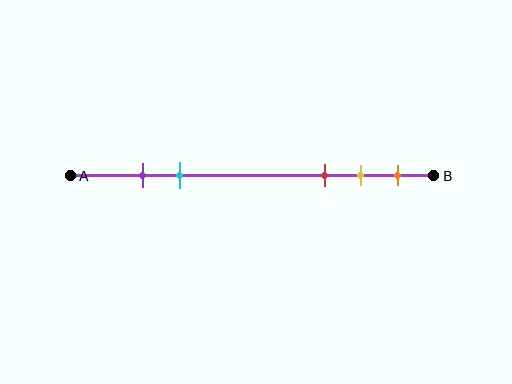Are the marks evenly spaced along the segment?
No, the marks are not evenly spaced.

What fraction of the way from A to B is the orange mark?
The orange mark is approximately 90% (0.9) of the way from A to B.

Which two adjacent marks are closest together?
The purple and cyan marks are the closest adjacent pair.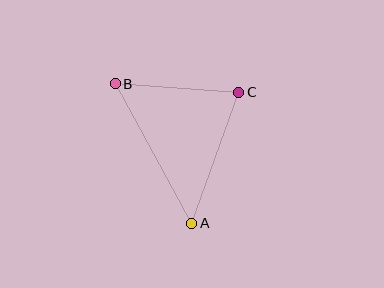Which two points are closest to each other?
Points B and C are closest to each other.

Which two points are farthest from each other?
Points A and B are farthest from each other.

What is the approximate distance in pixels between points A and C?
The distance between A and C is approximately 139 pixels.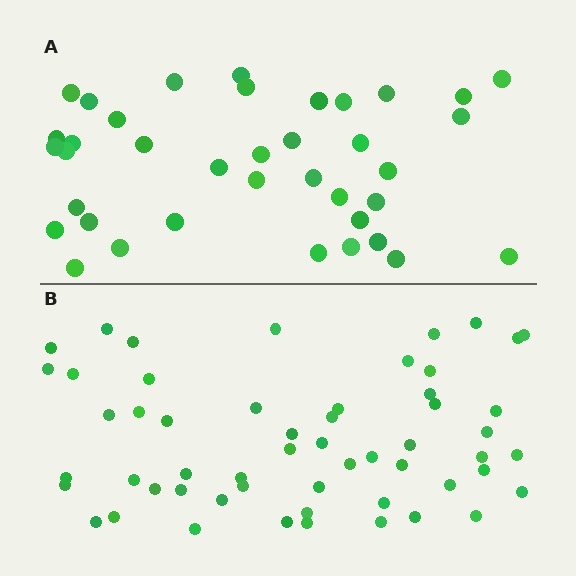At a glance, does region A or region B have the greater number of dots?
Region B (the bottom region) has more dots.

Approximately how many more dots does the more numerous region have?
Region B has approximately 15 more dots than region A.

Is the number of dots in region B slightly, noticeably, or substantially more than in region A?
Region B has noticeably more, but not dramatically so. The ratio is roughly 1.4 to 1.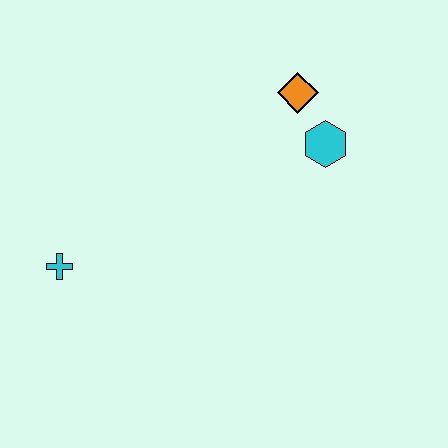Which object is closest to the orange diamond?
The cyan hexagon is closest to the orange diamond.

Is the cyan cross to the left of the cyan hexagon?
Yes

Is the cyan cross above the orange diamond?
No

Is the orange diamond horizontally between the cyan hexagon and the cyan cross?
Yes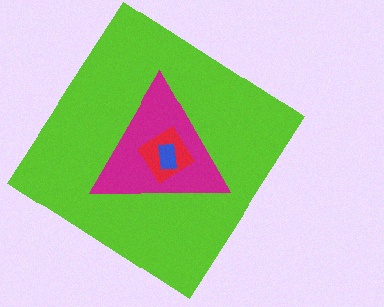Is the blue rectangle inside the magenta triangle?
Yes.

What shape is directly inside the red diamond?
The blue rectangle.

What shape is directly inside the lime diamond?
The magenta triangle.